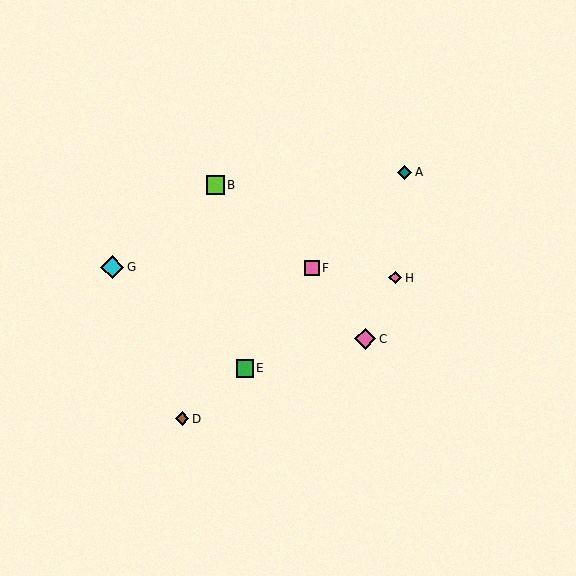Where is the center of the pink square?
The center of the pink square is at (312, 268).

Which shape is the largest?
The cyan diamond (labeled G) is the largest.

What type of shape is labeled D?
Shape D is a brown diamond.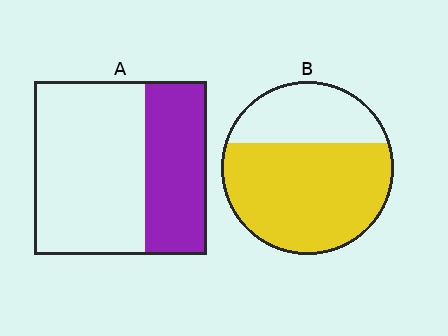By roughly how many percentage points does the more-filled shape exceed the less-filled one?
By roughly 30 percentage points (B over A).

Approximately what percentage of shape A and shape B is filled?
A is approximately 35% and B is approximately 70%.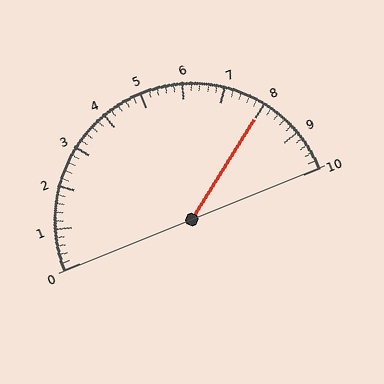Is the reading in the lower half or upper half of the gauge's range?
The reading is in the upper half of the range (0 to 10).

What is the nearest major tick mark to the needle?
The nearest major tick mark is 8.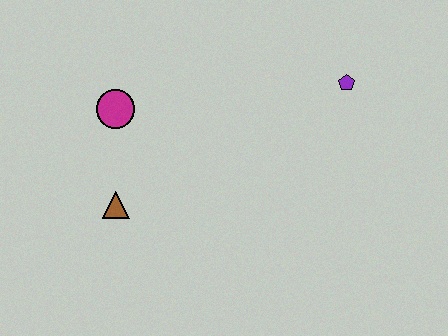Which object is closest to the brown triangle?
The magenta circle is closest to the brown triangle.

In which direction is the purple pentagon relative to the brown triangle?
The purple pentagon is to the right of the brown triangle.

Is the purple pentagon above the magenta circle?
Yes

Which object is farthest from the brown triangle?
The purple pentagon is farthest from the brown triangle.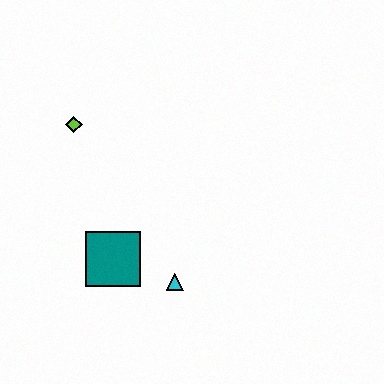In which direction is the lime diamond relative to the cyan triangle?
The lime diamond is above the cyan triangle.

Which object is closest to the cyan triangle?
The teal square is closest to the cyan triangle.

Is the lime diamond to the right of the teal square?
No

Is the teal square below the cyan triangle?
No